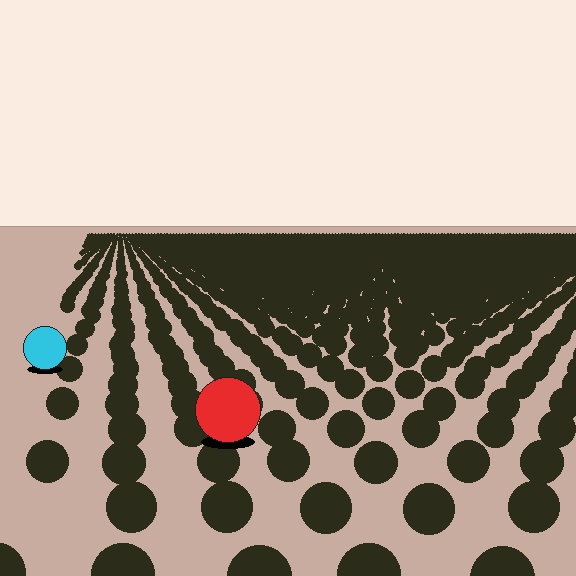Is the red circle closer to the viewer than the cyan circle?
Yes. The red circle is closer — you can tell from the texture gradient: the ground texture is coarser near it.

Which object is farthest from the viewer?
The cyan circle is farthest from the viewer. It appears smaller and the ground texture around it is denser.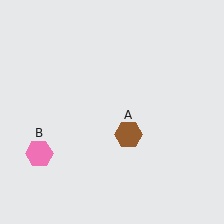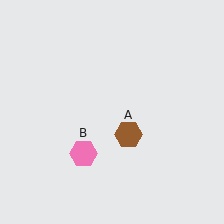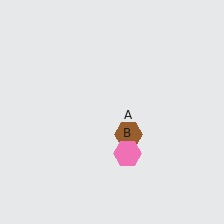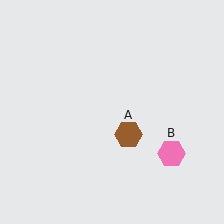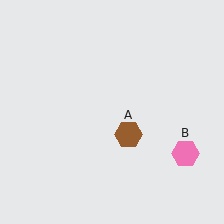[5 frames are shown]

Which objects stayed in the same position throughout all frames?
Brown hexagon (object A) remained stationary.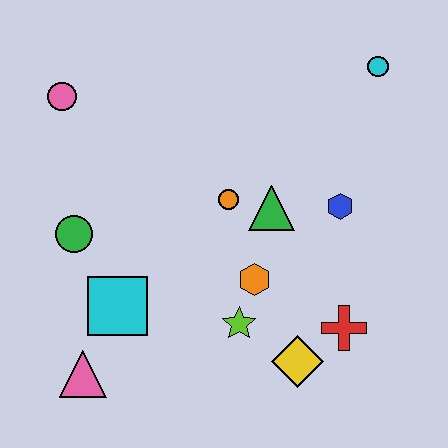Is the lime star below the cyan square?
Yes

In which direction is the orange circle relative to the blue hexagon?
The orange circle is to the left of the blue hexagon.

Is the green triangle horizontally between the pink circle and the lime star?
No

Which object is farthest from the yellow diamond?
The pink circle is farthest from the yellow diamond.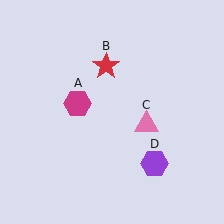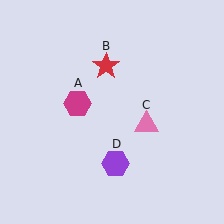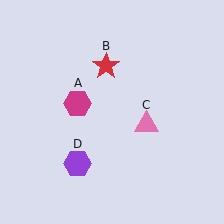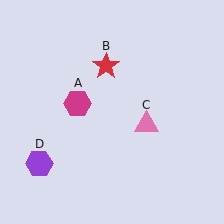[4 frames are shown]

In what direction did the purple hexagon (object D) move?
The purple hexagon (object D) moved left.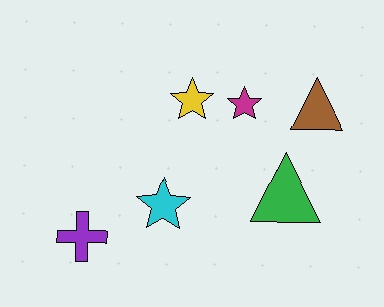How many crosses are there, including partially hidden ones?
There is 1 cross.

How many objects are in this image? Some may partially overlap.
There are 6 objects.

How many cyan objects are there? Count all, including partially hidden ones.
There is 1 cyan object.